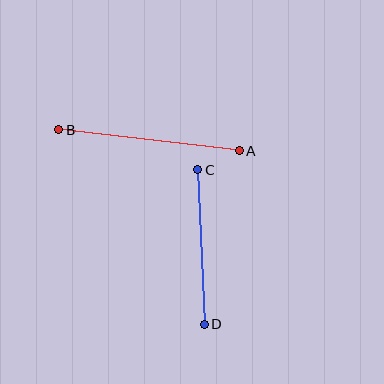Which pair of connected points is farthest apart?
Points A and B are farthest apart.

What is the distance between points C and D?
The distance is approximately 155 pixels.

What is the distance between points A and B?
The distance is approximately 181 pixels.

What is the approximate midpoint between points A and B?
The midpoint is at approximately (149, 140) pixels.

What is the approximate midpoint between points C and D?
The midpoint is at approximately (201, 247) pixels.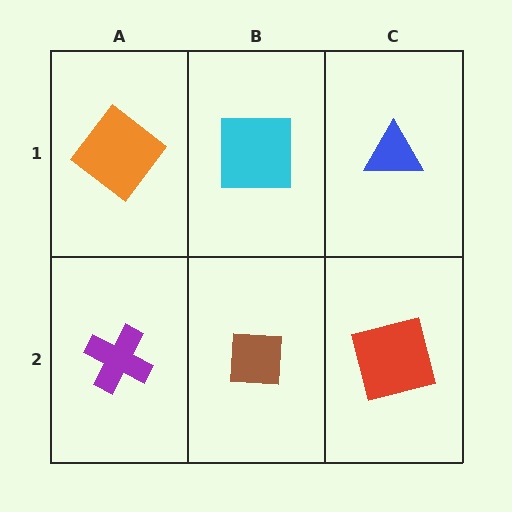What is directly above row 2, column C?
A blue triangle.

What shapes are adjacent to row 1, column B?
A brown square (row 2, column B), an orange diamond (row 1, column A), a blue triangle (row 1, column C).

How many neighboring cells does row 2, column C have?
2.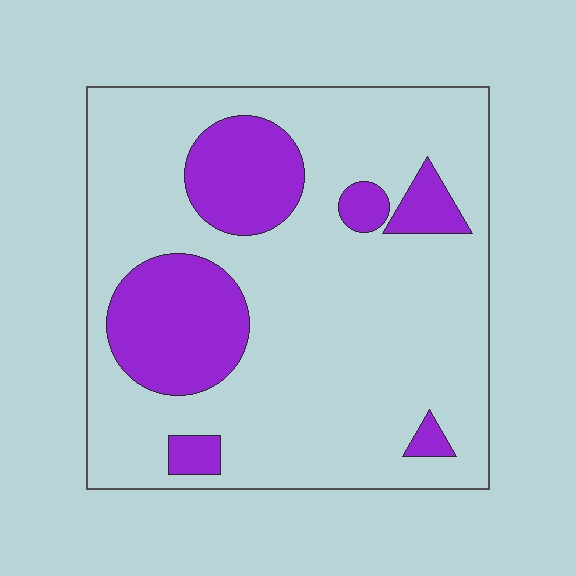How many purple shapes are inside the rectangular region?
6.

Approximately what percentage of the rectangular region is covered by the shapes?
Approximately 25%.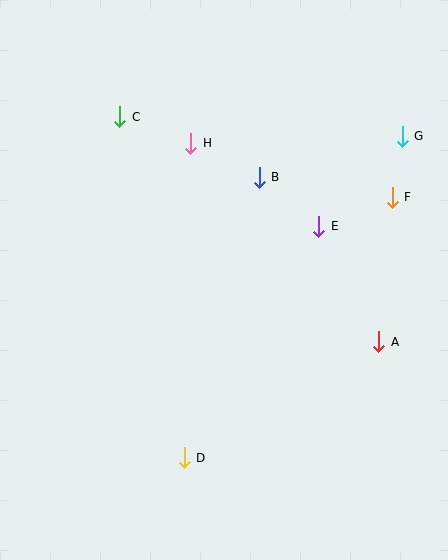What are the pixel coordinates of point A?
Point A is at (379, 342).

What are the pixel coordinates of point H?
Point H is at (191, 143).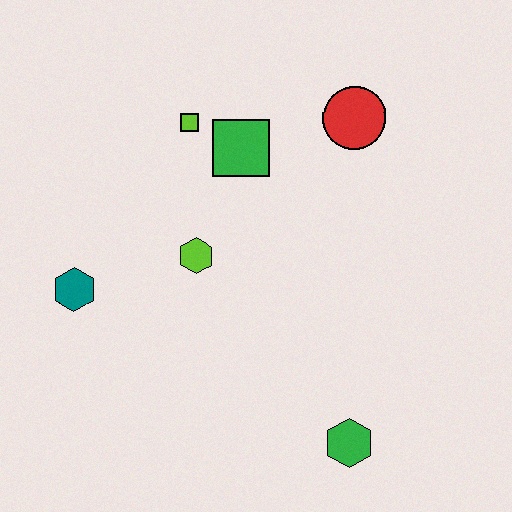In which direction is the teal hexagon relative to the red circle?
The teal hexagon is to the left of the red circle.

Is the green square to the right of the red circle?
No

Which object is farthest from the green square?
The green hexagon is farthest from the green square.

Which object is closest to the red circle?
The green square is closest to the red circle.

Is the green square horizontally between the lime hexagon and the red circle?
Yes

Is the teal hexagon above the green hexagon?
Yes